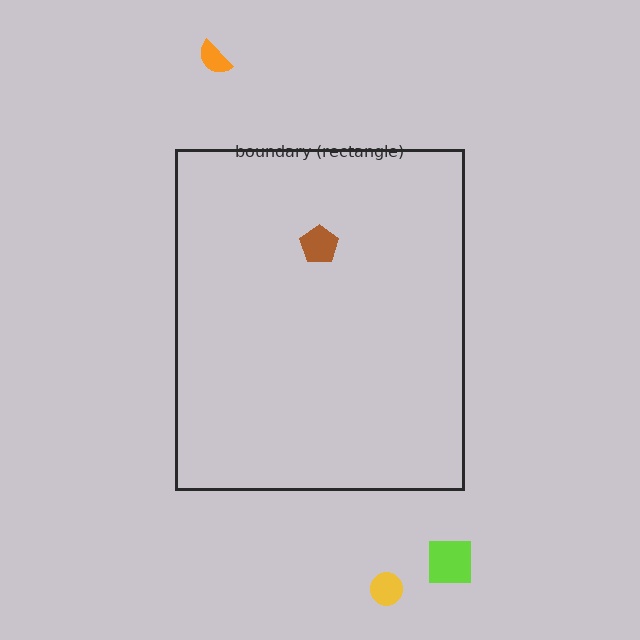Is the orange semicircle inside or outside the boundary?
Outside.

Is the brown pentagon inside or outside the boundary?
Inside.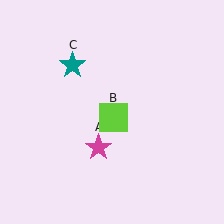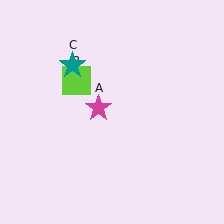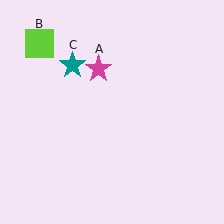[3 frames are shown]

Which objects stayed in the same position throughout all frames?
Teal star (object C) remained stationary.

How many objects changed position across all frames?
2 objects changed position: magenta star (object A), lime square (object B).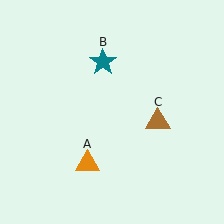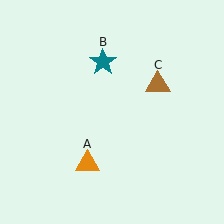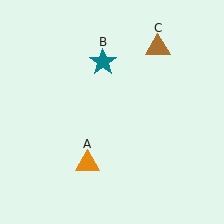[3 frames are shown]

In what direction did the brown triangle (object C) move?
The brown triangle (object C) moved up.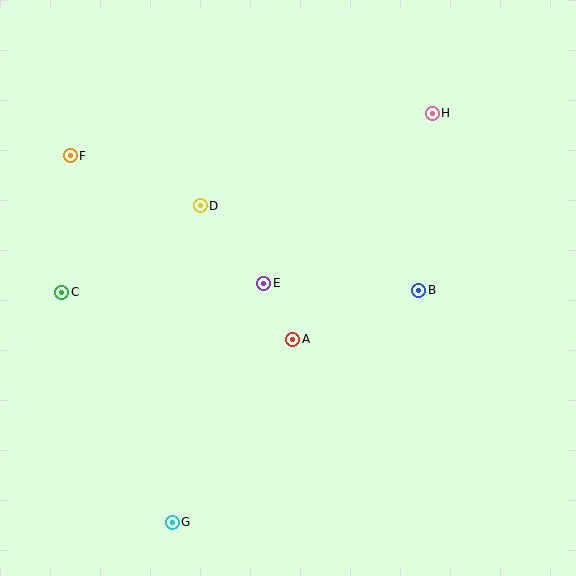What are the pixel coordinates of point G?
Point G is at (172, 522).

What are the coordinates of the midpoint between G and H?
The midpoint between G and H is at (302, 318).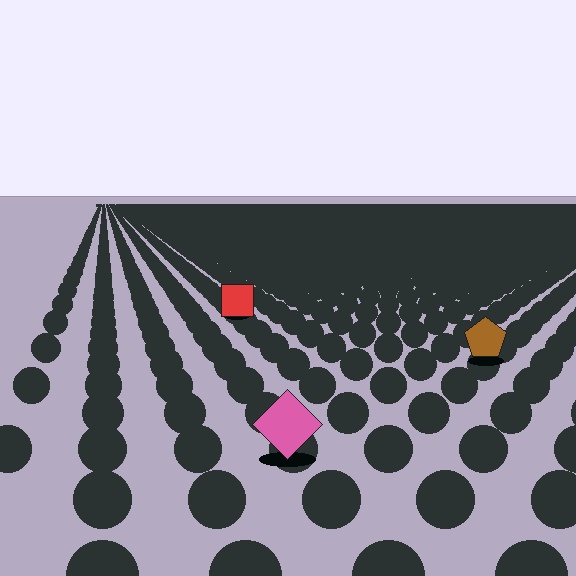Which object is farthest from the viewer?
The red square is farthest from the viewer. It appears smaller and the ground texture around it is denser.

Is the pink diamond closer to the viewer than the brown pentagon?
Yes. The pink diamond is closer — you can tell from the texture gradient: the ground texture is coarser near it.